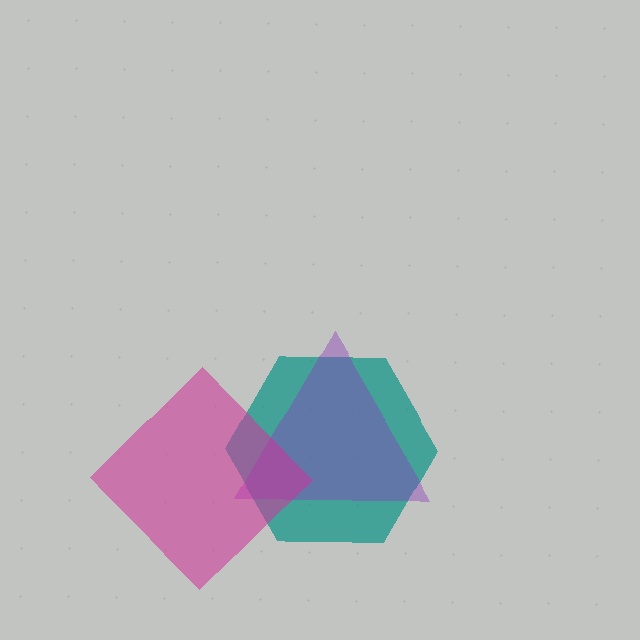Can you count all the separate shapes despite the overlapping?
Yes, there are 3 separate shapes.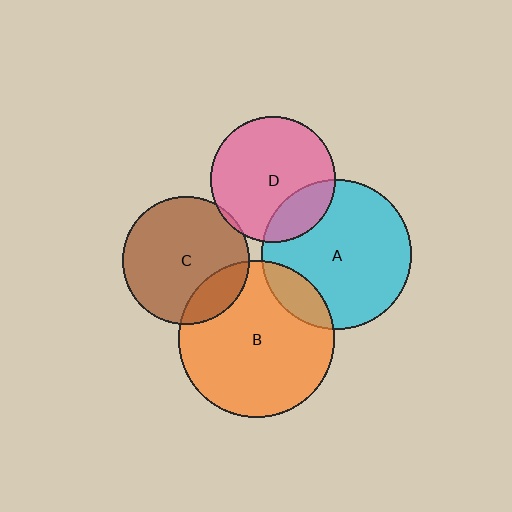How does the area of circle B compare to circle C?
Approximately 1.5 times.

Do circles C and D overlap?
Yes.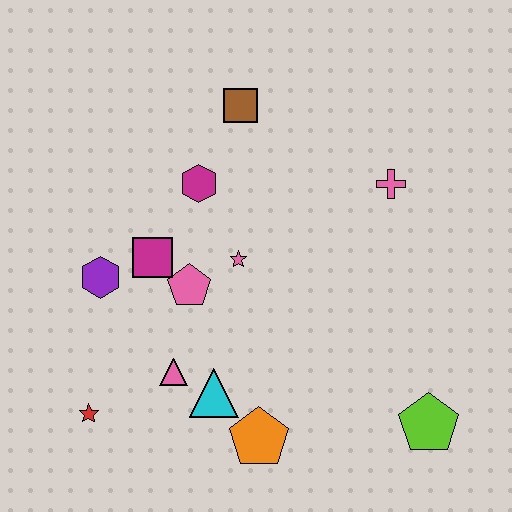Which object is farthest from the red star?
The pink cross is farthest from the red star.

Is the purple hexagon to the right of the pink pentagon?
No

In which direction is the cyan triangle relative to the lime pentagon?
The cyan triangle is to the left of the lime pentagon.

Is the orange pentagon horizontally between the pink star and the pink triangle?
No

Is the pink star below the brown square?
Yes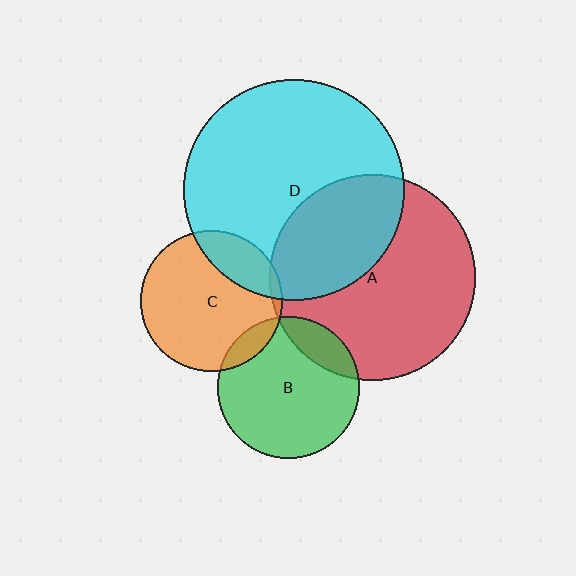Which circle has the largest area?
Circle D (cyan).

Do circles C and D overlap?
Yes.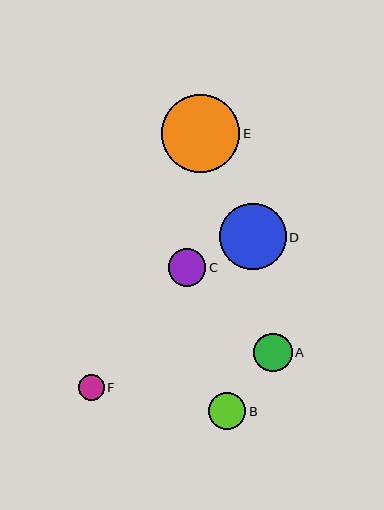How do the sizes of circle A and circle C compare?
Circle A and circle C are approximately the same size.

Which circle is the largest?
Circle E is the largest with a size of approximately 78 pixels.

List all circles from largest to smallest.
From largest to smallest: E, D, A, C, B, F.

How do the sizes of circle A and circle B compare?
Circle A and circle B are approximately the same size.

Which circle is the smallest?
Circle F is the smallest with a size of approximately 26 pixels.